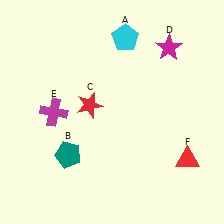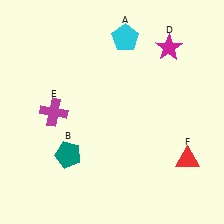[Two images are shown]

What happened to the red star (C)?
The red star (C) was removed in Image 2. It was in the top-left area of Image 1.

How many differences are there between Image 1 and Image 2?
There is 1 difference between the two images.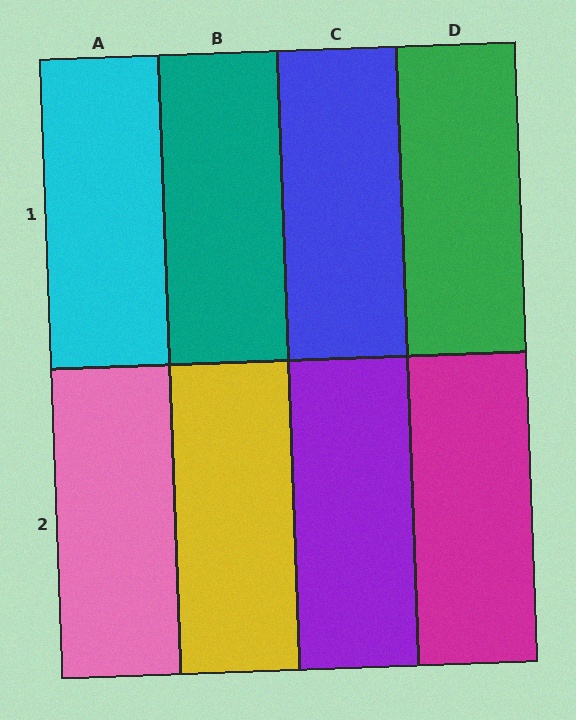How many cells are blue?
1 cell is blue.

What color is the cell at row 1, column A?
Cyan.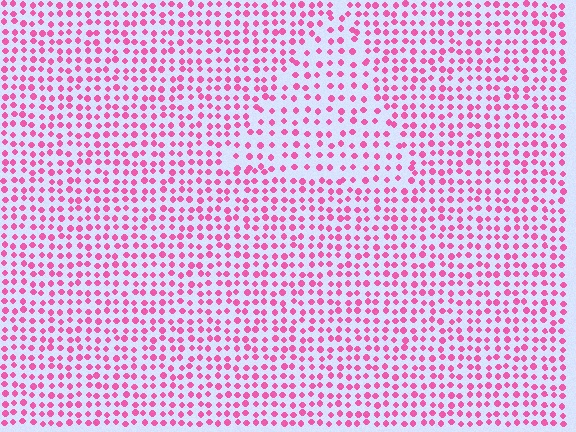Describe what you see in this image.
The image contains small pink elements arranged at two different densities. A triangle-shaped region is visible where the elements are less densely packed than the surrounding area.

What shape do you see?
I see a triangle.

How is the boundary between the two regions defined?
The boundary is defined by a change in element density (approximately 1.6x ratio). All elements are the same color, size, and shape.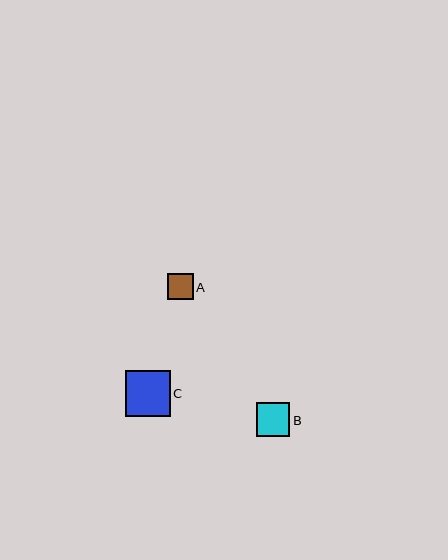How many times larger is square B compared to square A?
Square B is approximately 1.3 times the size of square A.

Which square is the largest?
Square C is the largest with a size of approximately 45 pixels.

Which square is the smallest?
Square A is the smallest with a size of approximately 26 pixels.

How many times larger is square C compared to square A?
Square C is approximately 1.7 times the size of square A.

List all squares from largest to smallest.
From largest to smallest: C, B, A.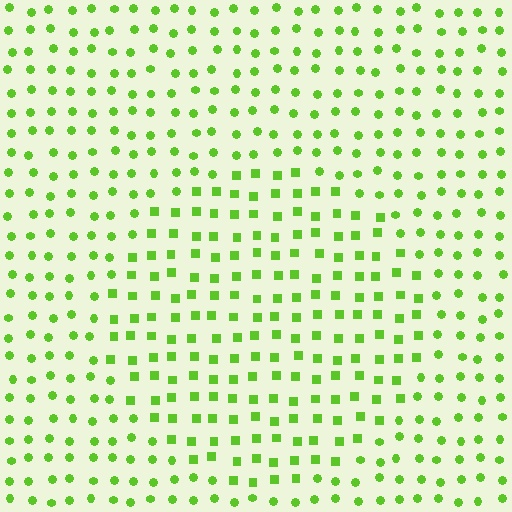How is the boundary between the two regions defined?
The boundary is defined by a change in element shape: squares inside vs. circles outside. All elements share the same color and spacing.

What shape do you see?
I see a circle.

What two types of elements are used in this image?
The image uses squares inside the circle region and circles outside it.